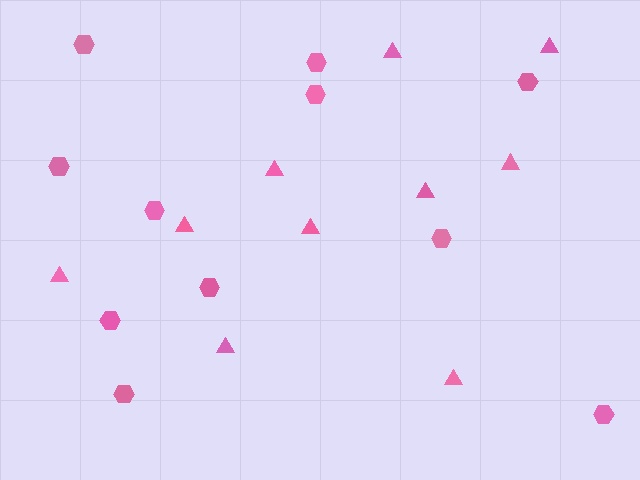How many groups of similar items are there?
There are 2 groups: one group of hexagons (11) and one group of triangles (10).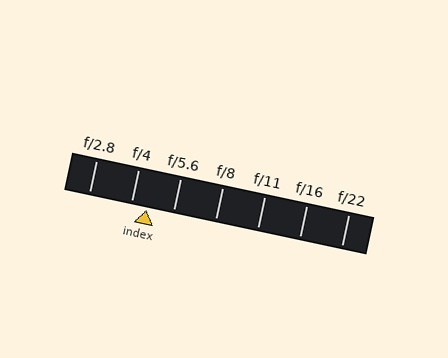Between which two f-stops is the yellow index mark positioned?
The index mark is between f/4 and f/5.6.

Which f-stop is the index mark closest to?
The index mark is closest to f/4.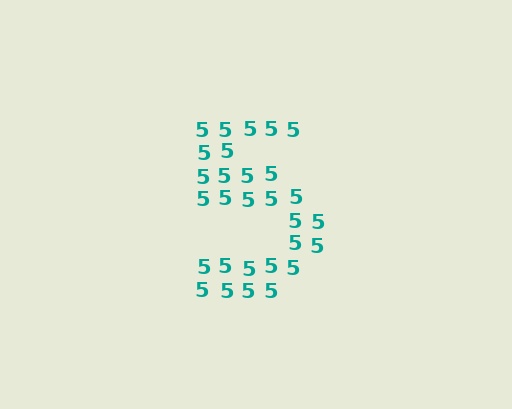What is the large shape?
The large shape is the digit 5.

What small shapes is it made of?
It is made of small digit 5's.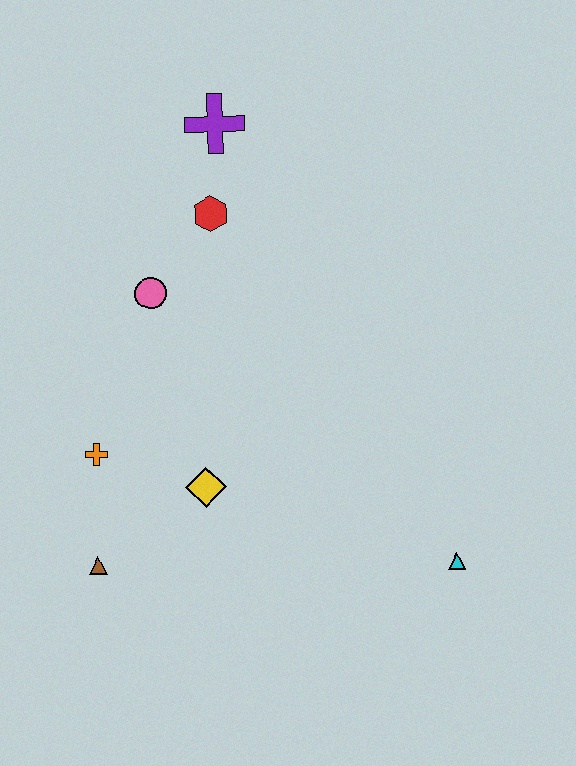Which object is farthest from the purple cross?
The cyan triangle is farthest from the purple cross.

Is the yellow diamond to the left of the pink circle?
No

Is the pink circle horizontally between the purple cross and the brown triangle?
Yes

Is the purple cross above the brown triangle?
Yes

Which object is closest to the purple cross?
The red hexagon is closest to the purple cross.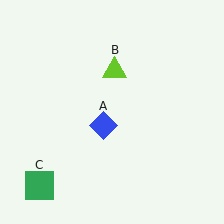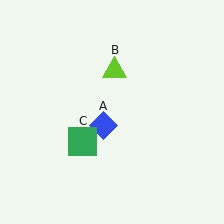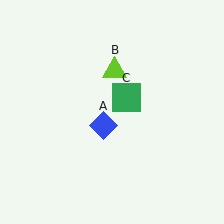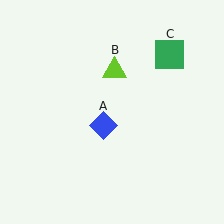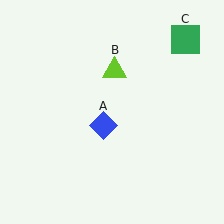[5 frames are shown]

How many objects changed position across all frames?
1 object changed position: green square (object C).